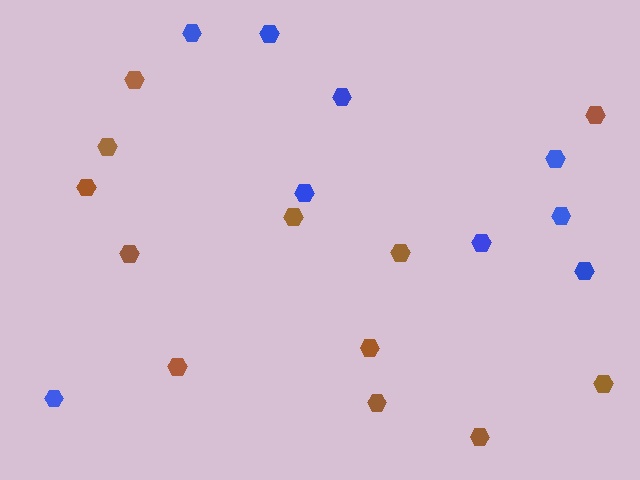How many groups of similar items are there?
There are 2 groups: one group of brown hexagons (12) and one group of blue hexagons (9).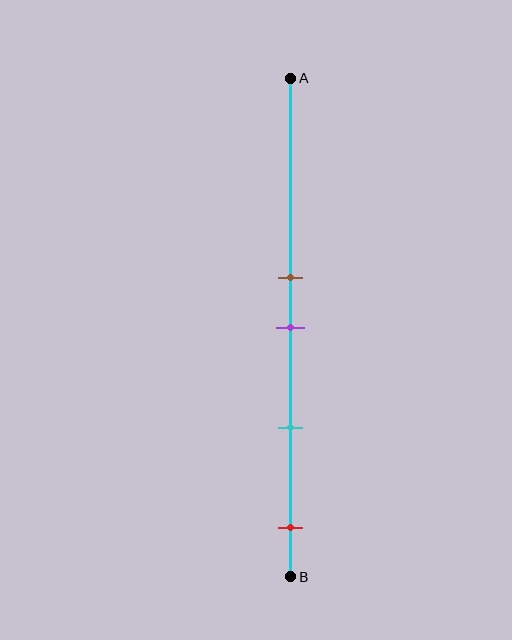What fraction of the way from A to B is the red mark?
The red mark is approximately 90% (0.9) of the way from A to B.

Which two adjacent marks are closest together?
The brown and purple marks are the closest adjacent pair.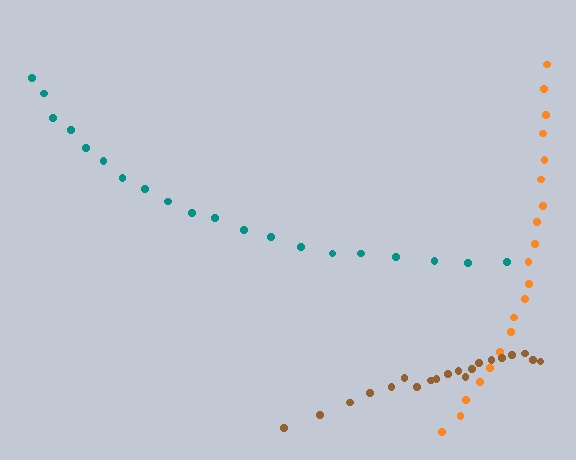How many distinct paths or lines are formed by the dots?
There are 3 distinct paths.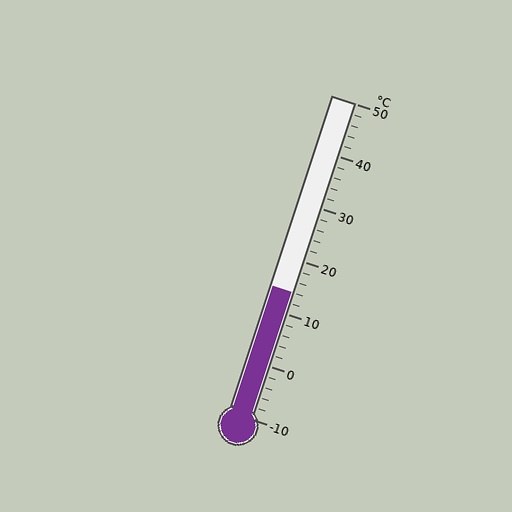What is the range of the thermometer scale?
The thermometer scale ranges from -10°C to 50°C.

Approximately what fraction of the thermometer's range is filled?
The thermometer is filled to approximately 40% of its range.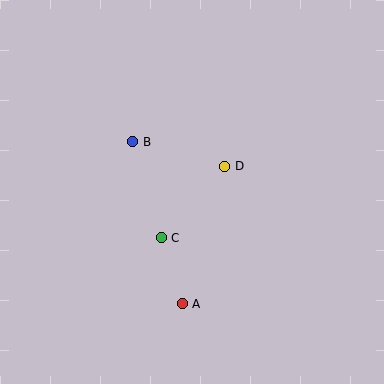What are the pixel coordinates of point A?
Point A is at (182, 304).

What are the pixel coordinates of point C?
Point C is at (161, 238).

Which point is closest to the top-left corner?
Point B is closest to the top-left corner.